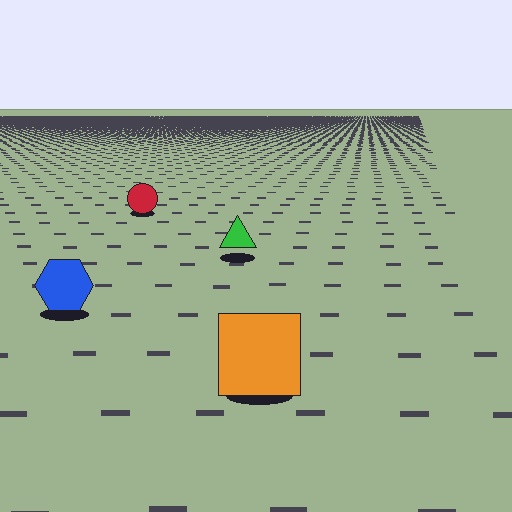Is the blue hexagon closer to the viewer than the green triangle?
Yes. The blue hexagon is closer — you can tell from the texture gradient: the ground texture is coarser near it.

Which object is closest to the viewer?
The orange square is closest. The texture marks near it are larger and more spread out.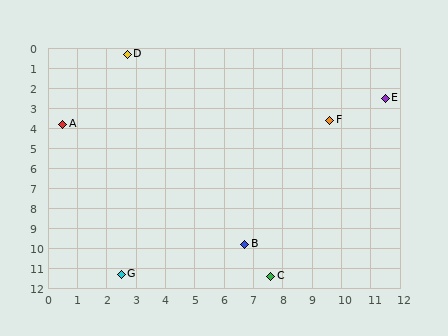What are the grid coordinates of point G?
Point G is at approximately (2.5, 11.3).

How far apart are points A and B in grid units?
Points A and B are about 8.6 grid units apart.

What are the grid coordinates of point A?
Point A is at approximately (0.5, 3.8).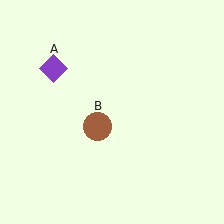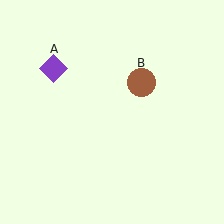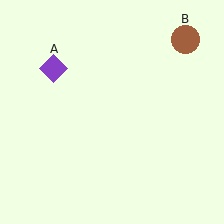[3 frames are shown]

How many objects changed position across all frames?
1 object changed position: brown circle (object B).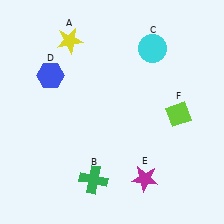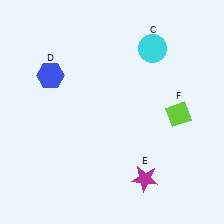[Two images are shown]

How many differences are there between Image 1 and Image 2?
There are 2 differences between the two images.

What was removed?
The green cross (B), the yellow star (A) were removed in Image 2.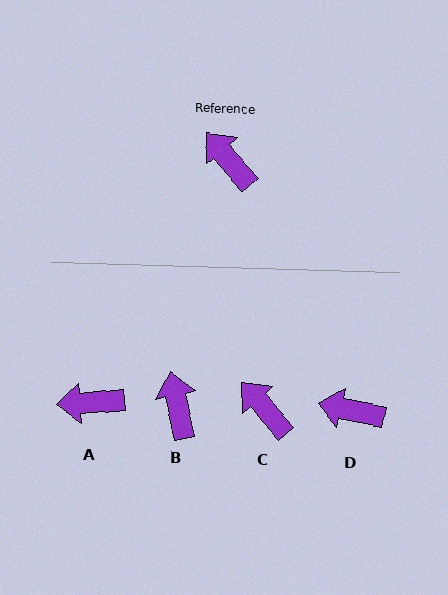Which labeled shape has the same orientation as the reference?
C.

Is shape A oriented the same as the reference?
No, it is off by about 54 degrees.